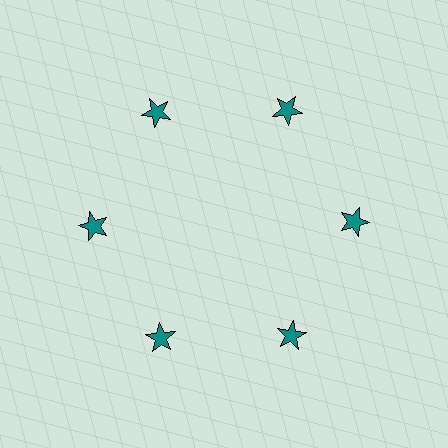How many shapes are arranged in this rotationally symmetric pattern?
There are 6 shapes, arranged in 6 groups of 1.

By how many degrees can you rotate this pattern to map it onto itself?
The pattern maps onto itself every 60 degrees of rotation.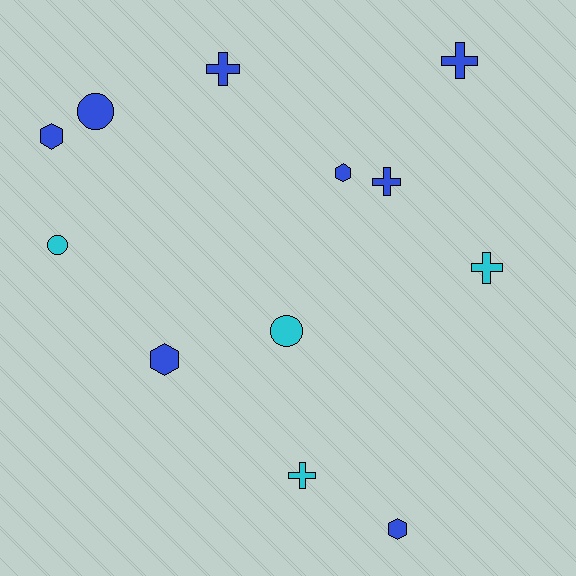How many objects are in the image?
There are 12 objects.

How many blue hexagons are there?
There are 4 blue hexagons.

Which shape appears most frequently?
Cross, with 5 objects.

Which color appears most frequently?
Blue, with 8 objects.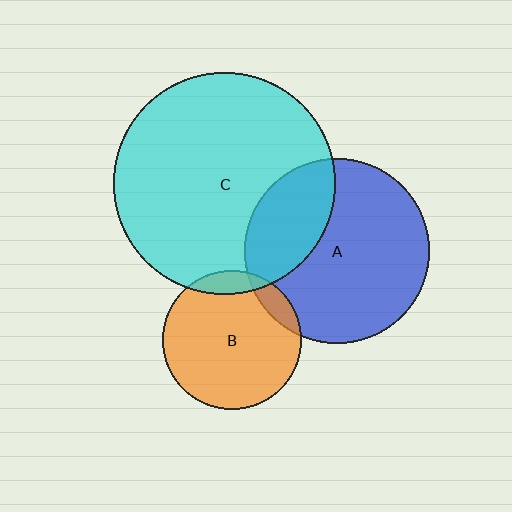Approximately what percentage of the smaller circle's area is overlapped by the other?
Approximately 30%.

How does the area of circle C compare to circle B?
Approximately 2.5 times.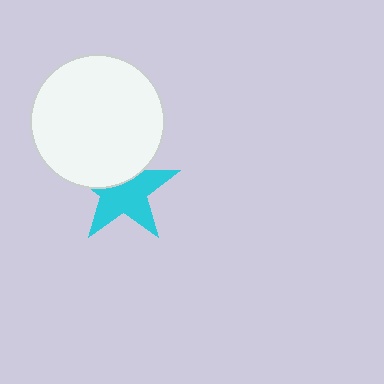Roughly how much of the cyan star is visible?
About half of it is visible (roughly 63%).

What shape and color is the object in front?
The object in front is a white circle.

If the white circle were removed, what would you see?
You would see the complete cyan star.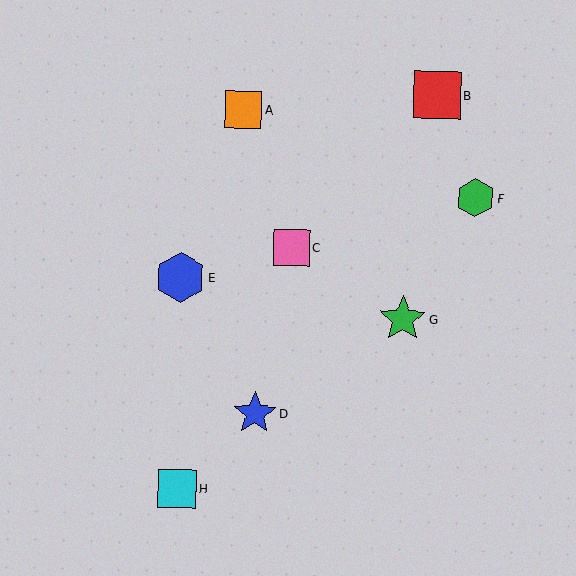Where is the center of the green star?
The center of the green star is at (403, 319).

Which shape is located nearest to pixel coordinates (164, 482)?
The cyan square (labeled H) at (177, 488) is nearest to that location.